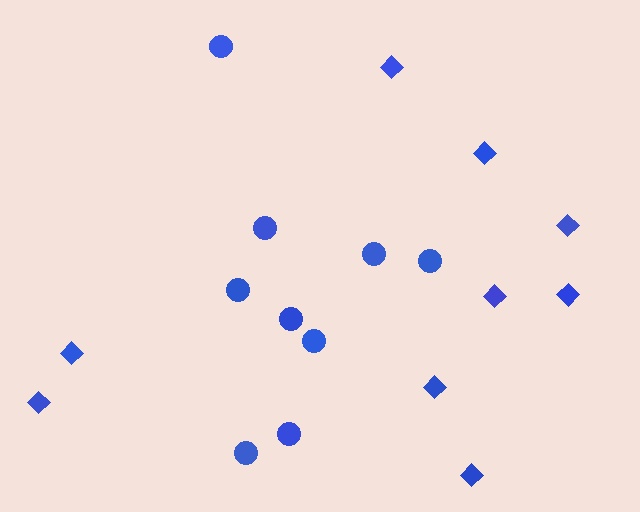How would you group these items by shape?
There are 2 groups: one group of diamonds (9) and one group of circles (9).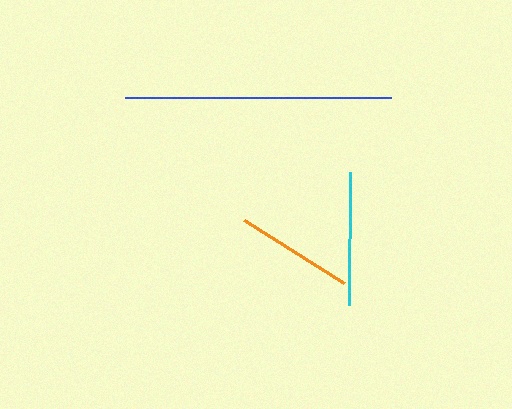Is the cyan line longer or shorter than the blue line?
The blue line is longer than the cyan line.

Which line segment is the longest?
The blue line is the longest at approximately 266 pixels.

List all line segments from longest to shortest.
From longest to shortest: blue, cyan, orange.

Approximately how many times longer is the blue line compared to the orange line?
The blue line is approximately 2.3 times the length of the orange line.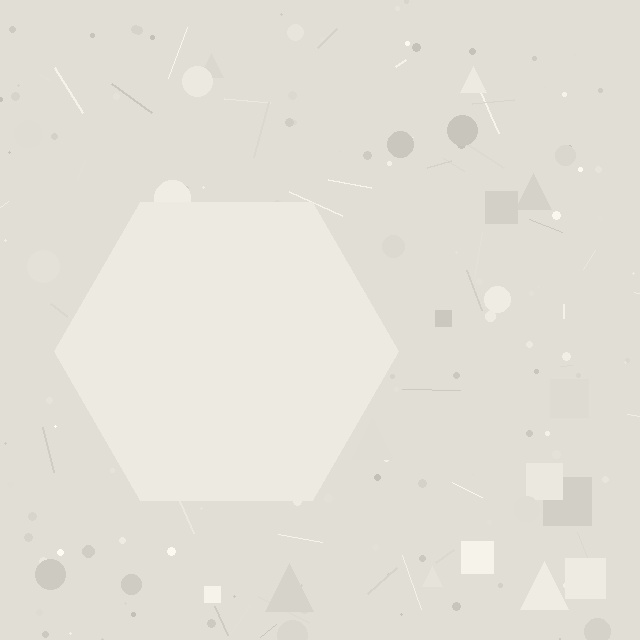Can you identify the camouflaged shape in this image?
The camouflaged shape is a hexagon.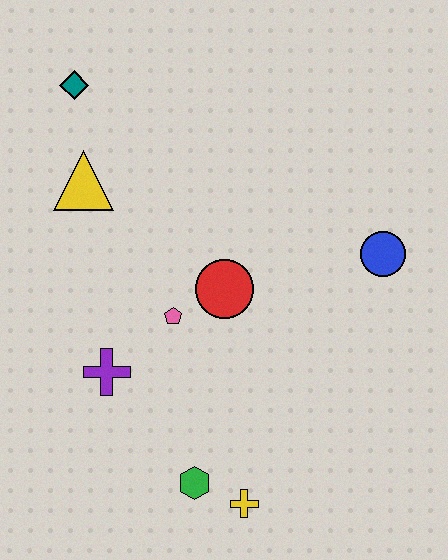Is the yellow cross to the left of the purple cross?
No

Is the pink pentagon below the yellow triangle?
Yes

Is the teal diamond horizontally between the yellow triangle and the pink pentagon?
No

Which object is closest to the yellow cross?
The green hexagon is closest to the yellow cross.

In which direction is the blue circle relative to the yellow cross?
The blue circle is above the yellow cross.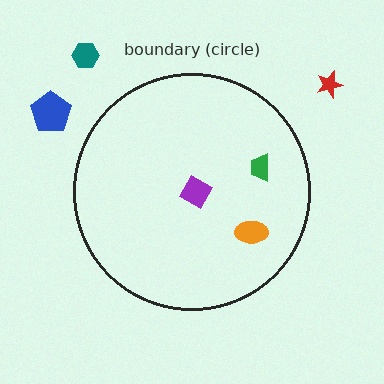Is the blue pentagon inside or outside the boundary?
Outside.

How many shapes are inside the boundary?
3 inside, 3 outside.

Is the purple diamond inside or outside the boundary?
Inside.